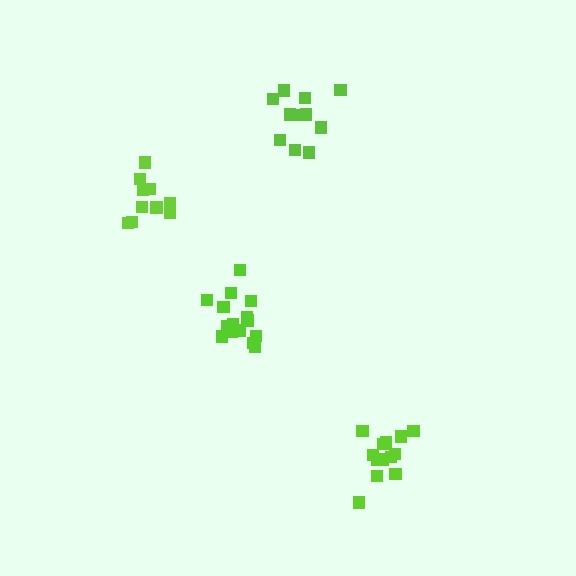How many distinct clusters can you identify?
There are 4 distinct clusters.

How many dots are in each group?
Group 1: 11 dots, Group 2: 10 dots, Group 3: 15 dots, Group 4: 13 dots (49 total).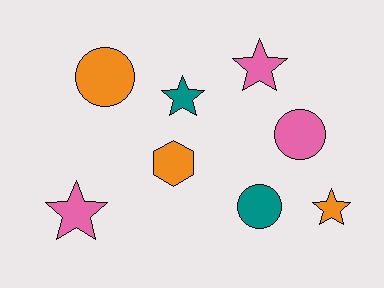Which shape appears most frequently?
Star, with 4 objects.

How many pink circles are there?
There is 1 pink circle.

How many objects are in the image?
There are 8 objects.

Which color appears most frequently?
Pink, with 3 objects.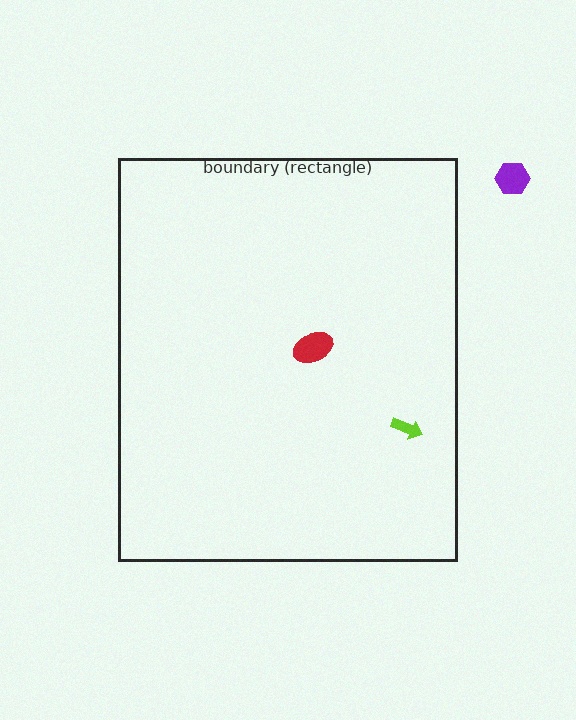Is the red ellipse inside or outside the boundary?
Inside.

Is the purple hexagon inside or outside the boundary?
Outside.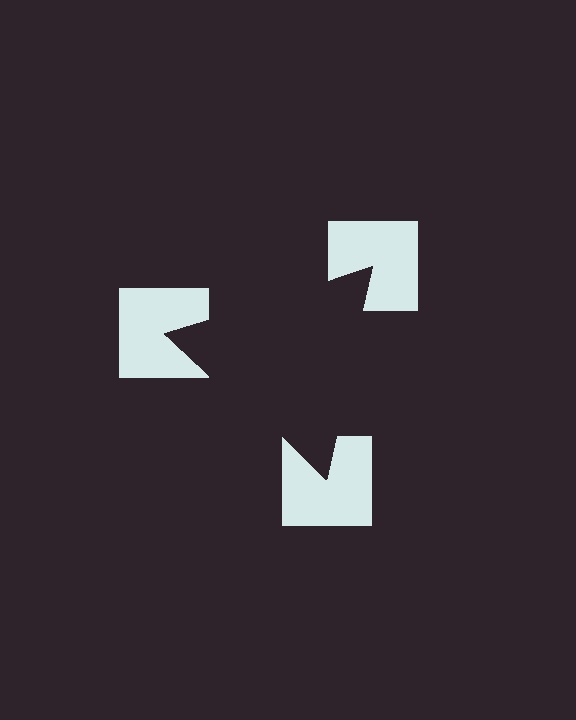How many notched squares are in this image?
There are 3 — one at each vertex of the illusory triangle.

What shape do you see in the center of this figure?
An illusory triangle — its edges are inferred from the aligned wedge cuts in the notched squares, not physically drawn.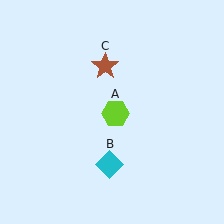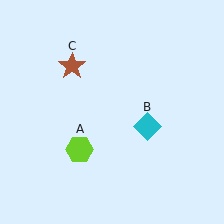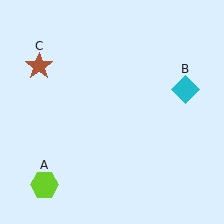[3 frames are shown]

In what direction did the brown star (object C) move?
The brown star (object C) moved left.